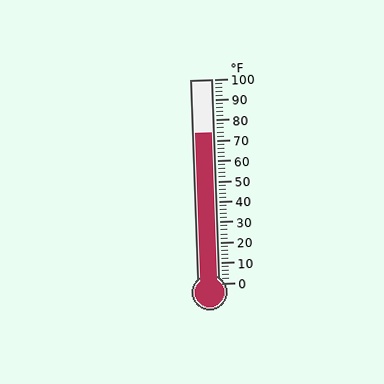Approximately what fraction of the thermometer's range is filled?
The thermometer is filled to approximately 75% of its range.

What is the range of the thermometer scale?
The thermometer scale ranges from 0°F to 100°F.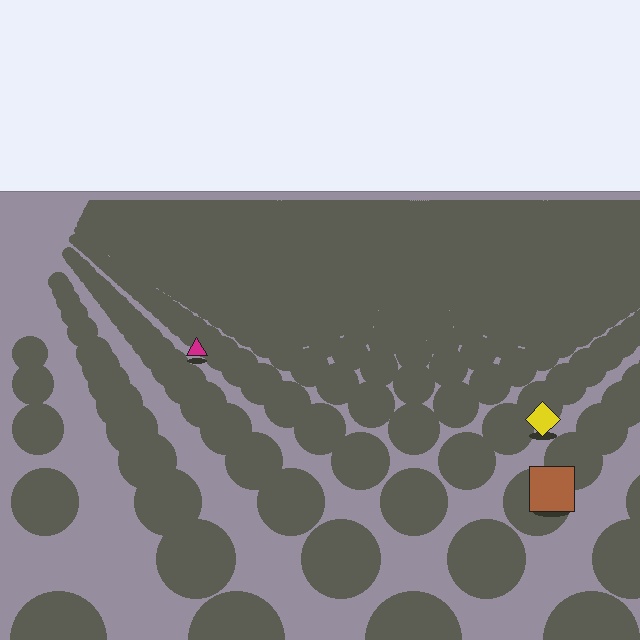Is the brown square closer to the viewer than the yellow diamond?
Yes. The brown square is closer — you can tell from the texture gradient: the ground texture is coarser near it.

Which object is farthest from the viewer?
The magenta triangle is farthest from the viewer. It appears smaller and the ground texture around it is denser.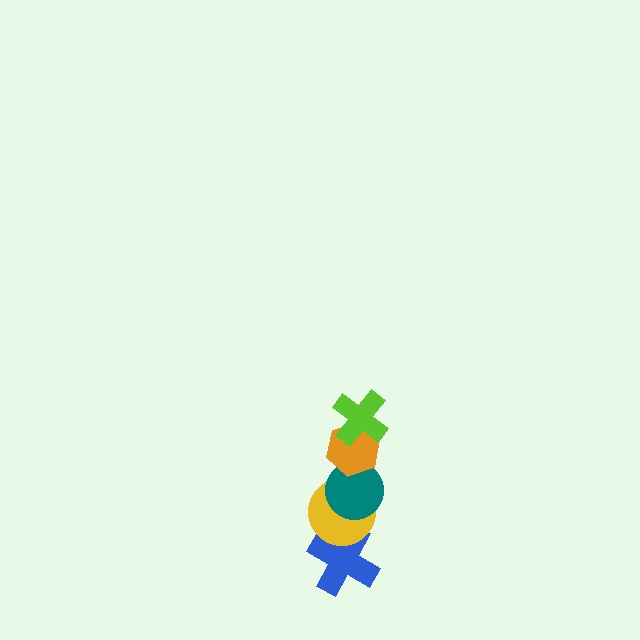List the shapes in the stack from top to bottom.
From top to bottom: the lime cross, the orange hexagon, the teal circle, the yellow circle, the blue cross.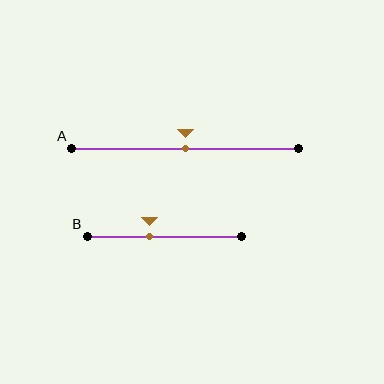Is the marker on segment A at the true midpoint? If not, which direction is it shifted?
Yes, the marker on segment A is at the true midpoint.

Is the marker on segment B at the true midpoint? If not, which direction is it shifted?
No, the marker on segment B is shifted to the left by about 9% of the segment length.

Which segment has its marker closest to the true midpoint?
Segment A has its marker closest to the true midpoint.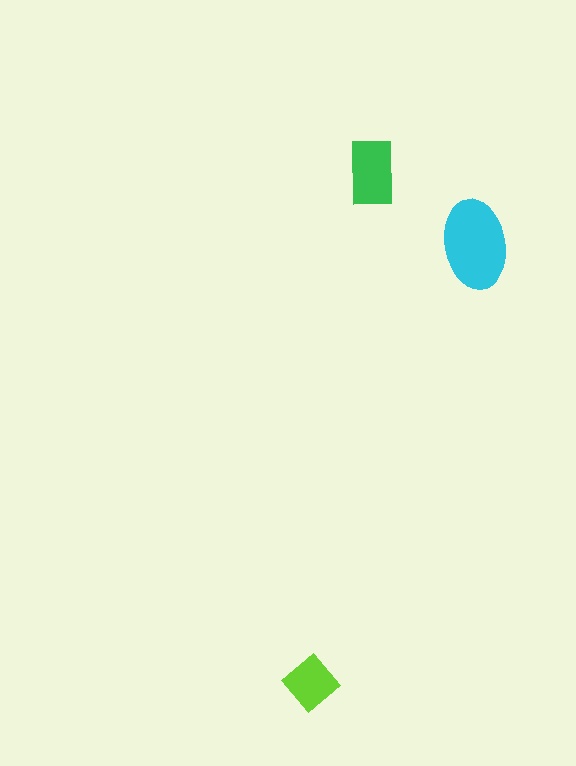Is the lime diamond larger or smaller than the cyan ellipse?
Smaller.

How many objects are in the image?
There are 3 objects in the image.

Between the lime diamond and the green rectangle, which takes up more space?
The green rectangle.